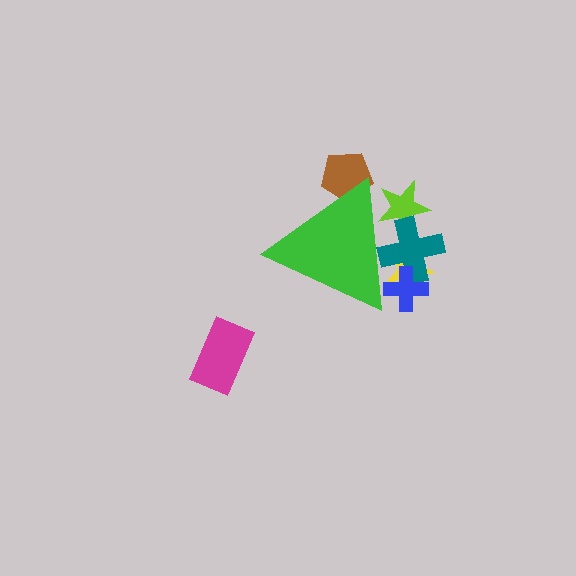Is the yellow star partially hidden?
Yes, the yellow star is partially hidden behind the green triangle.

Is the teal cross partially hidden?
Yes, the teal cross is partially hidden behind the green triangle.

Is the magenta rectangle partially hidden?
No, the magenta rectangle is fully visible.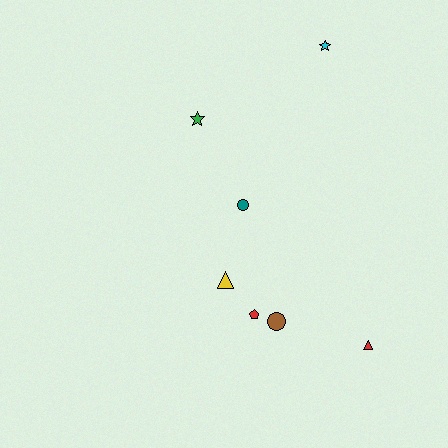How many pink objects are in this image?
There are no pink objects.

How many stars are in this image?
There are 2 stars.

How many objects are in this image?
There are 7 objects.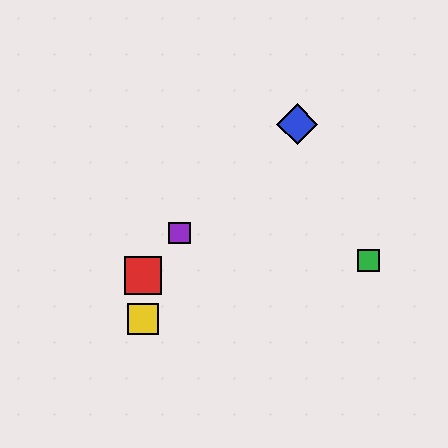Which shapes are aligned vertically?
The red square, the yellow square are aligned vertically.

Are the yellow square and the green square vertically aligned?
No, the yellow square is at x≈143 and the green square is at x≈369.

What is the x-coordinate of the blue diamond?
The blue diamond is at x≈297.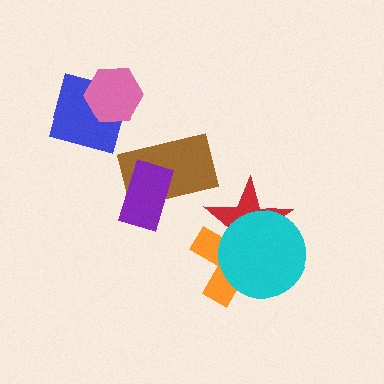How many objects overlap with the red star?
2 objects overlap with the red star.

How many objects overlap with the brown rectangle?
1 object overlaps with the brown rectangle.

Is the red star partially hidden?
Yes, it is partially covered by another shape.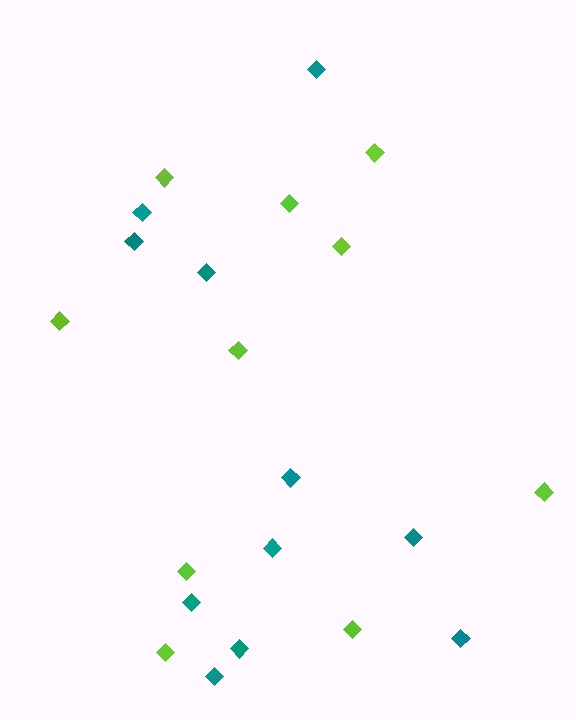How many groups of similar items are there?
There are 2 groups: one group of teal diamonds (11) and one group of lime diamonds (10).